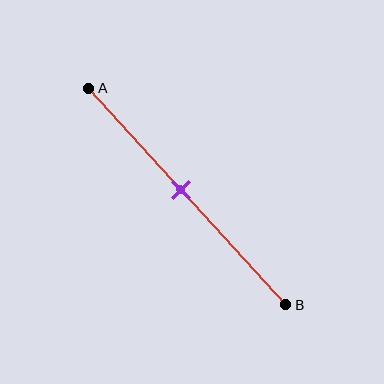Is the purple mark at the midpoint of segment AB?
No, the mark is at about 45% from A, not at the 50% midpoint.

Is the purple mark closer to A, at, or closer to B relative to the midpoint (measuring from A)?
The purple mark is closer to point A than the midpoint of segment AB.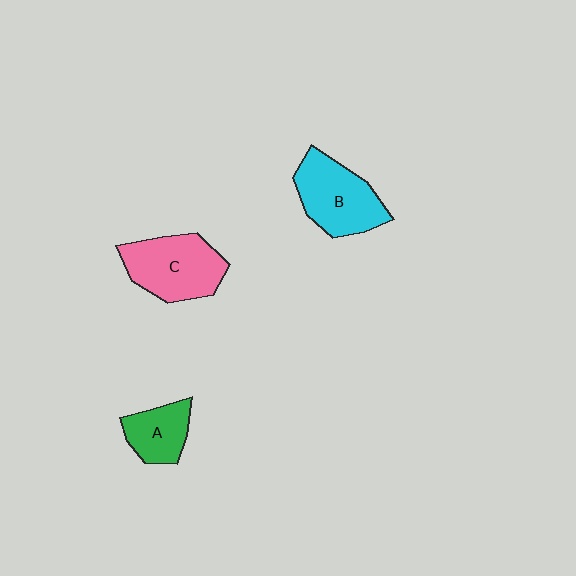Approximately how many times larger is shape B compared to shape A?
Approximately 1.6 times.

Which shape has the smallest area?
Shape A (green).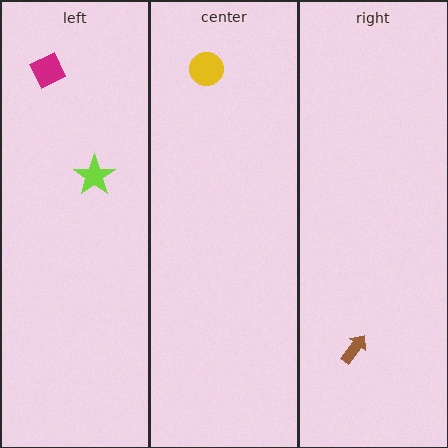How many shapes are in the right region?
1.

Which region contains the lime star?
The left region.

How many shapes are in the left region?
2.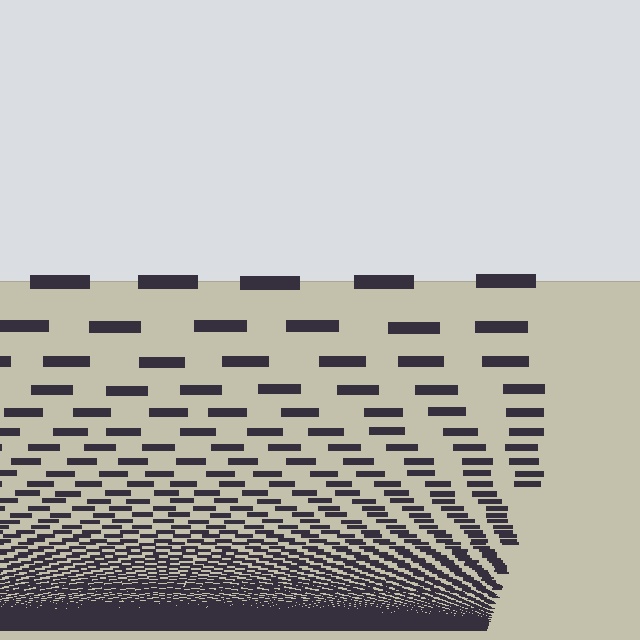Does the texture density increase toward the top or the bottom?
Density increases toward the bottom.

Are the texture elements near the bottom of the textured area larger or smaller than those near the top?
Smaller. The gradient is inverted — elements near the bottom are smaller and denser.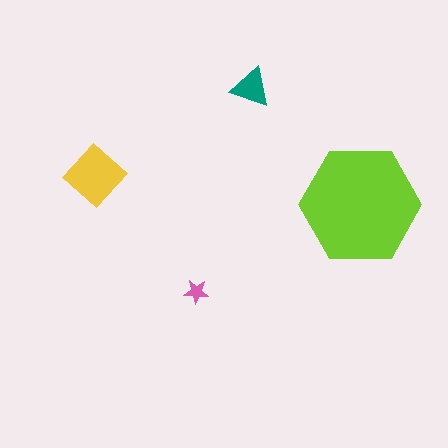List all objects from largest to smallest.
The lime hexagon, the yellow diamond, the teal triangle, the pink star.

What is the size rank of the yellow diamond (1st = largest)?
2nd.